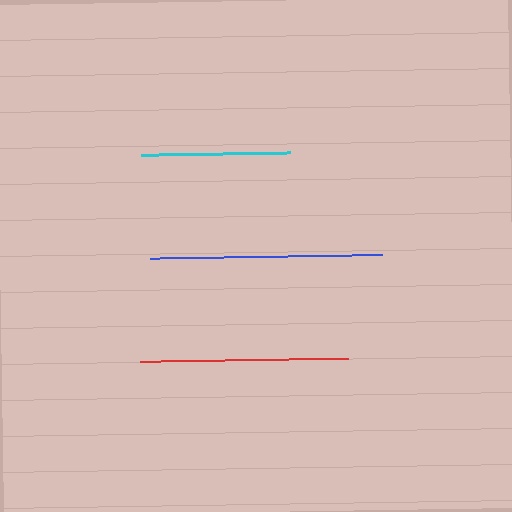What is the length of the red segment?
The red segment is approximately 207 pixels long.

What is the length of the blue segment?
The blue segment is approximately 232 pixels long.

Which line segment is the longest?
The blue line is the longest at approximately 232 pixels.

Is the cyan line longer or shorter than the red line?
The red line is longer than the cyan line.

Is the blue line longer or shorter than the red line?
The blue line is longer than the red line.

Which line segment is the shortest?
The cyan line is the shortest at approximately 149 pixels.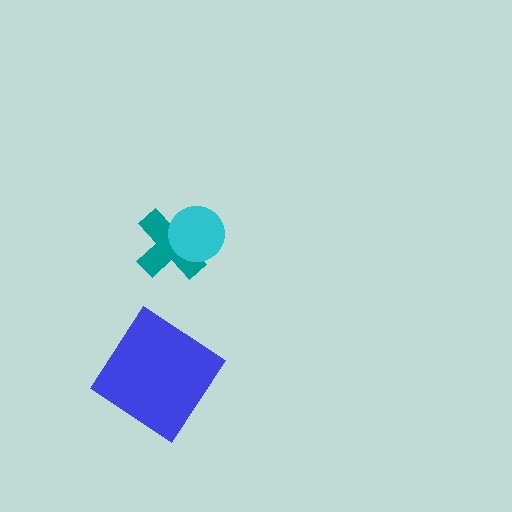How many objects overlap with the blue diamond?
0 objects overlap with the blue diamond.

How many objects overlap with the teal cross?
1 object overlaps with the teal cross.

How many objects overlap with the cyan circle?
1 object overlaps with the cyan circle.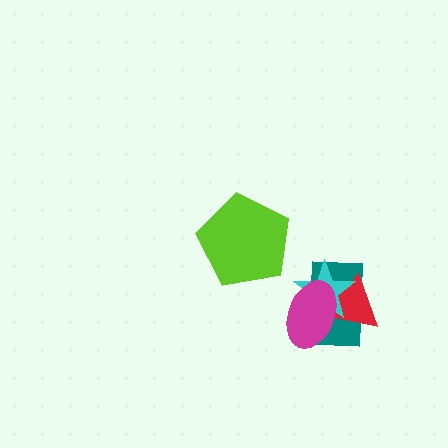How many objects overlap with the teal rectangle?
3 objects overlap with the teal rectangle.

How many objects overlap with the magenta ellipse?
3 objects overlap with the magenta ellipse.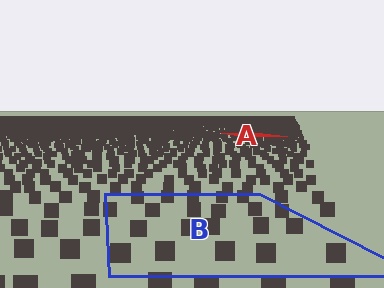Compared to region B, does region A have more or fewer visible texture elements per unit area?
Region A has more texture elements per unit area — they are packed more densely because it is farther away.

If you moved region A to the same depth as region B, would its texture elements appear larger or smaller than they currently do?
They would appear larger. At a closer depth, the same texture elements are projected at a bigger on-screen size.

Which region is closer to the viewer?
Region B is closer. The texture elements there are larger and more spread out.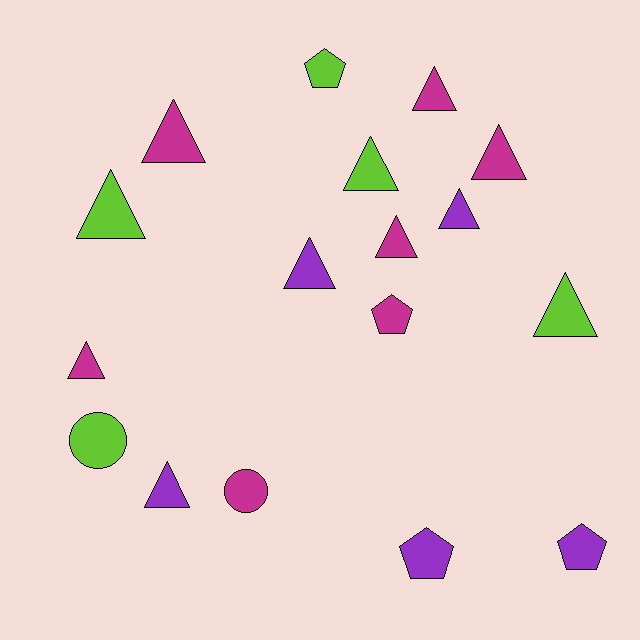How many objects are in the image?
There are 17 objects.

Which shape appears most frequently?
Triangle, with 11 objects.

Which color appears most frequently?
Magenta, with 7 objects.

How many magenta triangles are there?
There are 5 magenta triangles.